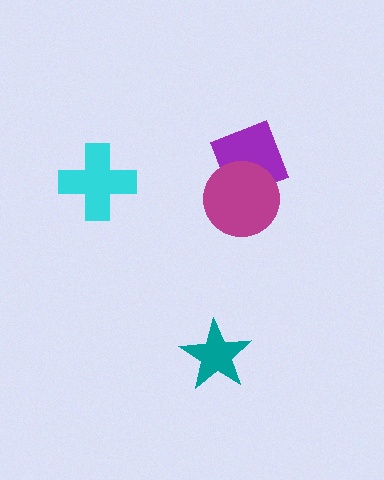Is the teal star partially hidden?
No, no other shape covers it.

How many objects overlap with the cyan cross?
0 objects overlap with the cyan cross.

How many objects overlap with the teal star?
0 objects overlap with the teal star.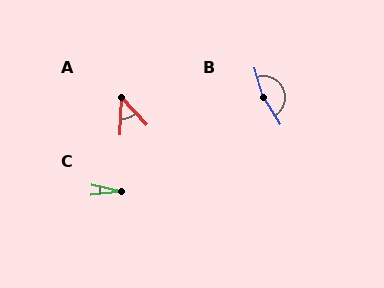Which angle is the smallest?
C, at approximately 18 degrees.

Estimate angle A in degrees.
Approximately 44 degrees.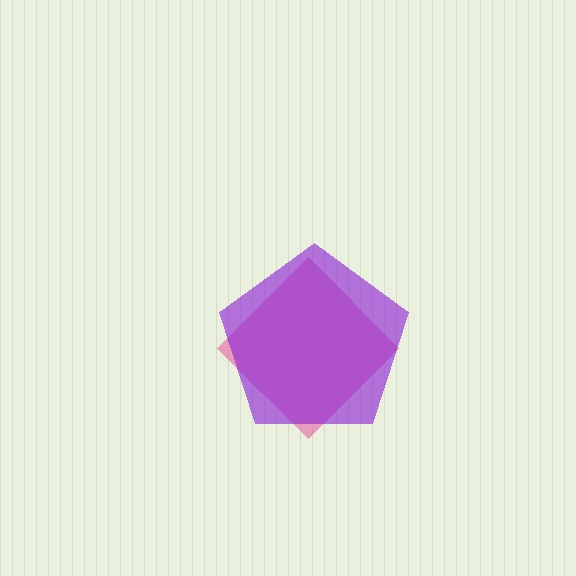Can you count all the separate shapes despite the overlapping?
Yes, there are 2 separate shapes.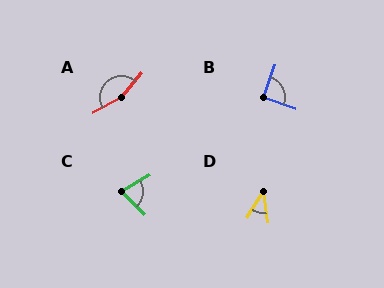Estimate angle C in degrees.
Approximately 74 degrees.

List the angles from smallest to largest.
D (39°), C (74°), B (90°), A (160°).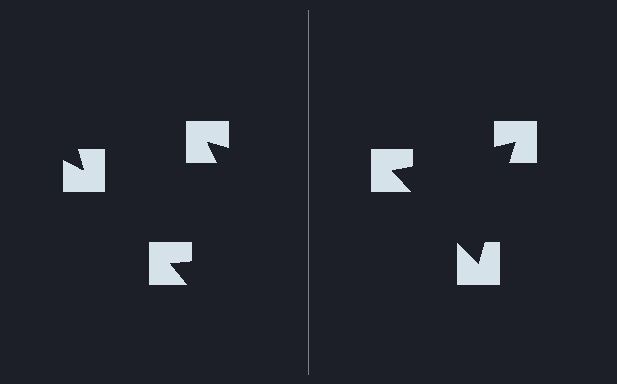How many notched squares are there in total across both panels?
6 — 3 on each side.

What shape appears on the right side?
An illusory triangle.